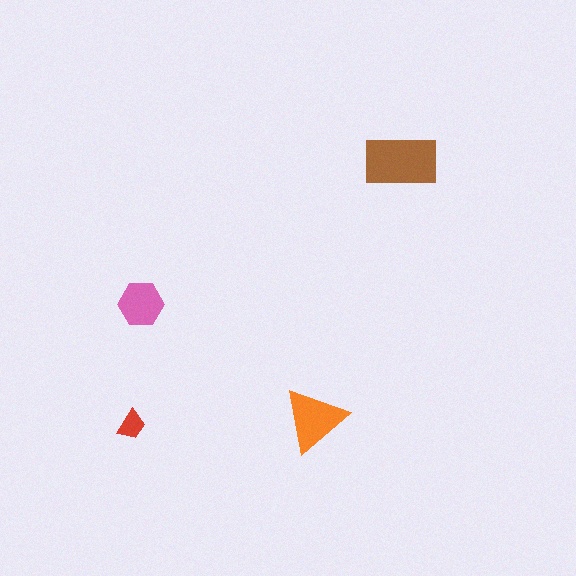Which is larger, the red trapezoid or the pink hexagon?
The pink hexagon.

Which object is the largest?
The brown rectangle.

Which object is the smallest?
The red trapezoid.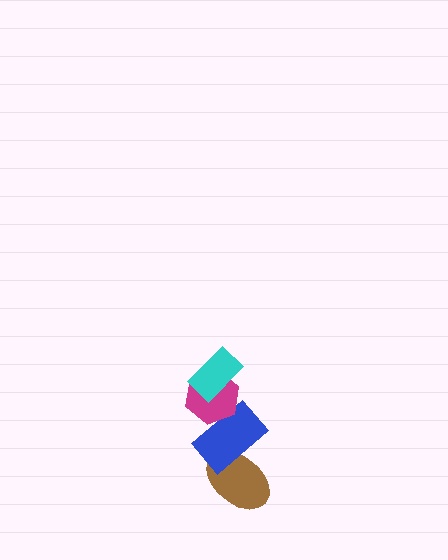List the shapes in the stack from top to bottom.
From top to bottom: the cyan rectangle, the magenta hexagon, the blue rectangle, the brown ellipse.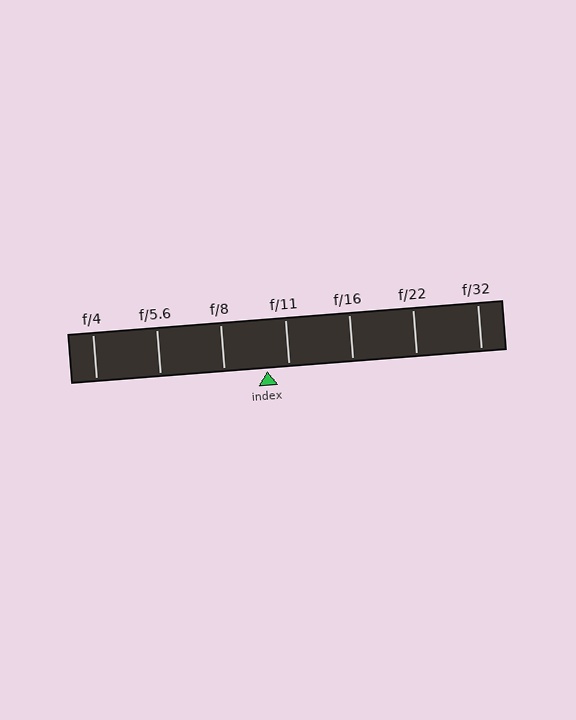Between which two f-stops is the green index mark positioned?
The index mark is between f/8 and f/11.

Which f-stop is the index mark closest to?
The index mark is closest to f/11.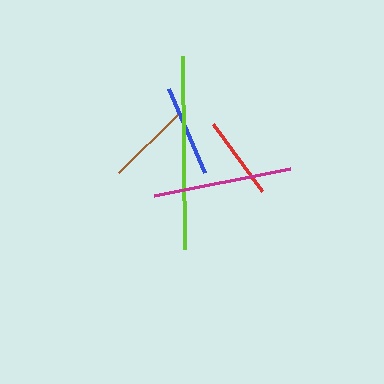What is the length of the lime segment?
The lime segment is approximately 193 pixels long.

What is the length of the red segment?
The red segment is approximately 83 pixels long.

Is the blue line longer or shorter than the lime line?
The lime line is longer than the blue line.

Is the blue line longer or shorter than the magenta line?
The magenta line is longer than the blue line.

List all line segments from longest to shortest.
From longest to shortest: lime, magenta, blue, brown, red.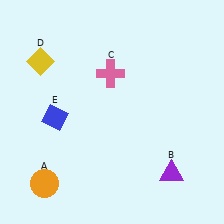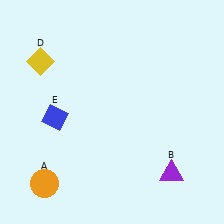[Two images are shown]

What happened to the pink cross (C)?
The pink cross (C) was removed in Image 2. It was in the top-left area of Image 1.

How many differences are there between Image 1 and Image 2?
There is 1 difference between the two images.